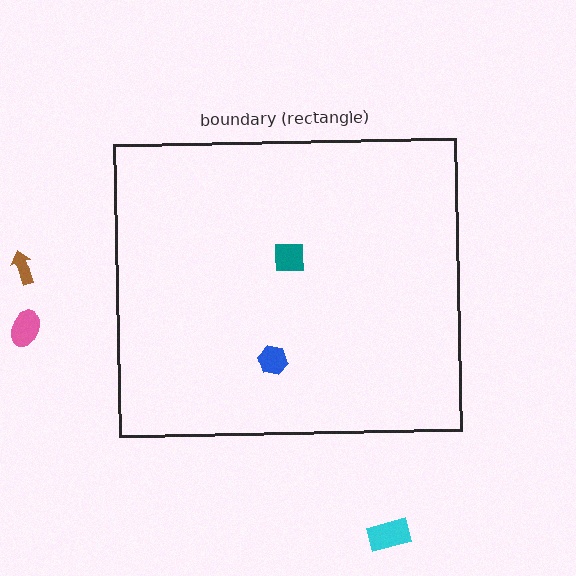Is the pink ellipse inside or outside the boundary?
Outside.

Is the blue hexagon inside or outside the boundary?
Inside.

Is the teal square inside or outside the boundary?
Inside.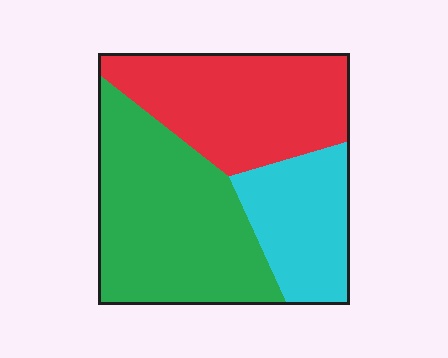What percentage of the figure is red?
Red covers roughly 35% of the figure.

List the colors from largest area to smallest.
From largest to smallest: green, red, cyan.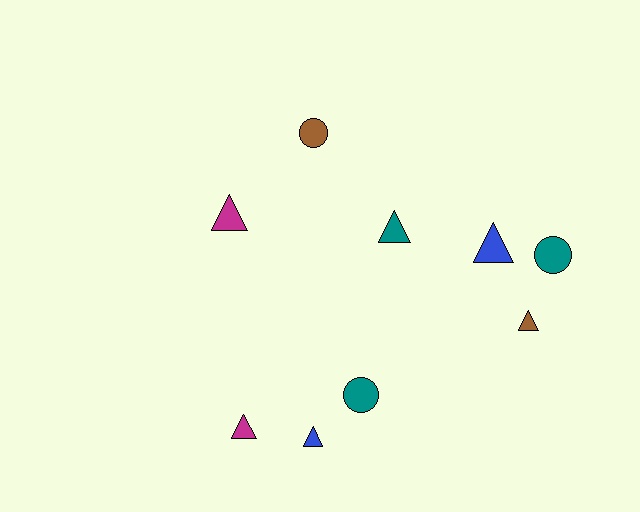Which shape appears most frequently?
Triangle, with 6 objects.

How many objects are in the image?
There are 9 objects.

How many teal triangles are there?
There is 1 teal triangle.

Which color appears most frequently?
Teal, with 3 objects.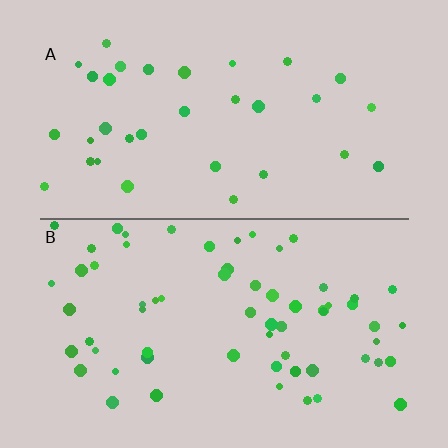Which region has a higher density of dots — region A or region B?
B (the bottom).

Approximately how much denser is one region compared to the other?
Approximately 1.9× — region B over region A.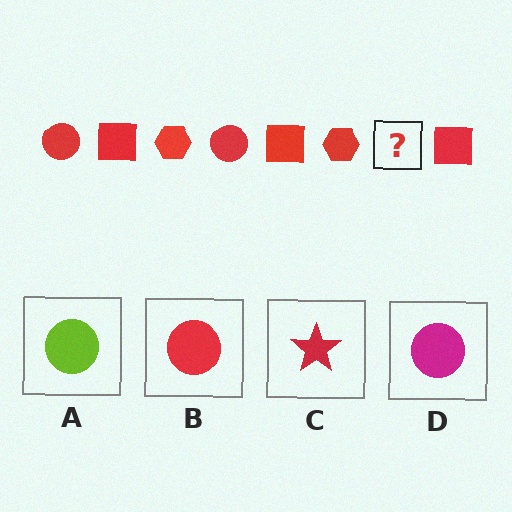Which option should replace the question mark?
Option B.